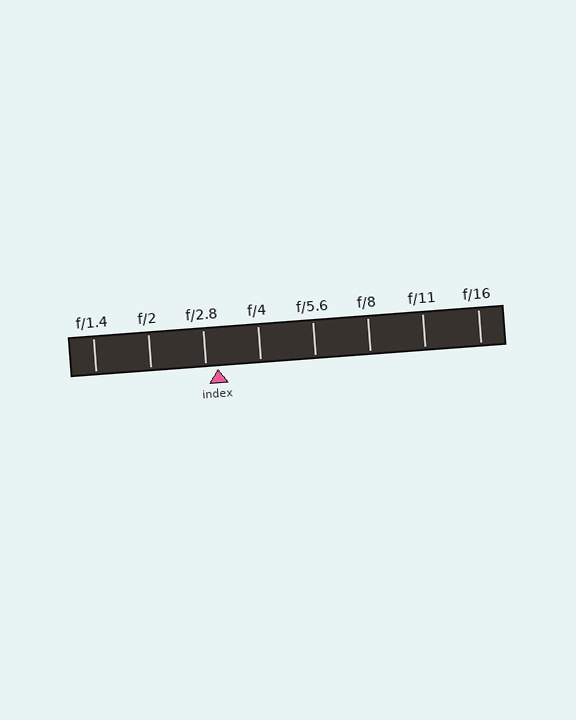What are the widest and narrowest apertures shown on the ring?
The widest aperture shown is f/1.4 and the narrowest is f/16.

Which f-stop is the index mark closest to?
The index mark is closest to f/2.8.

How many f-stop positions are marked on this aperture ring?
There are 8 f-stop positions marked.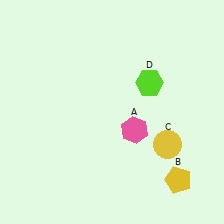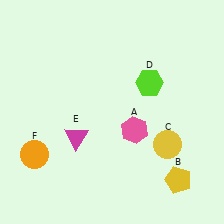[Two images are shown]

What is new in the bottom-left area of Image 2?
A magenta triangle (E) was added in the bottom-left area of Image 2.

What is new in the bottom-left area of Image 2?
An orange circle (F) was added in the bottom-left area of Image 2.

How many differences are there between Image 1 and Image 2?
There are 2 differences between the two images.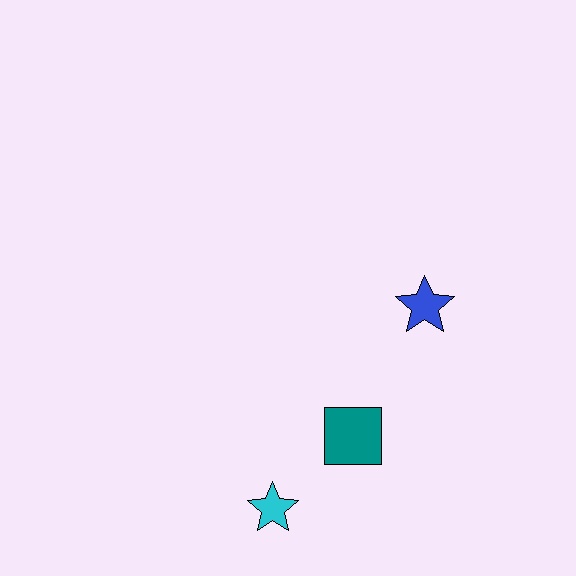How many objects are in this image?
There are 3 objects.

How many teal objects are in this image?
There is 1 teal object.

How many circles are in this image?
There are no circles.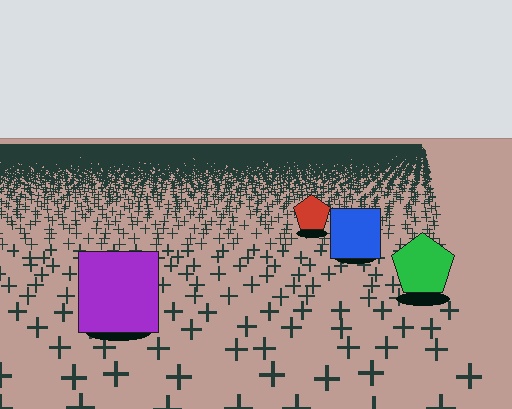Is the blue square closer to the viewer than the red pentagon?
Yes. The blue square is closer — you can tell from the texture gradient: the ground texture is coarser near it.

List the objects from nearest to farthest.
From nearest to farthest: the purple square, the green pentagon, the blue square, the red pentagon.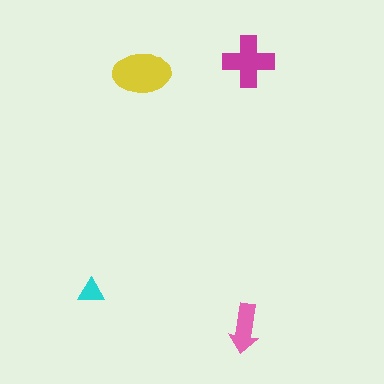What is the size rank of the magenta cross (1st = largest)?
2nd.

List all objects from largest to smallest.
The yellow ellipse, the magenta cross, the pink arrow, the cyan triangle.